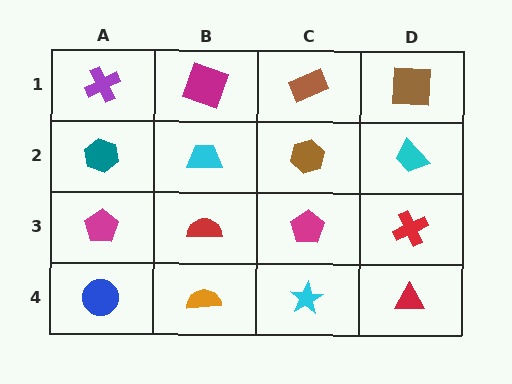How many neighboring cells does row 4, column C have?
3.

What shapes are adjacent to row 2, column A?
A purple cross (row 1, column A), a magenta pentagon (row 3, column A), a cyan trapezoid (row 2, column B).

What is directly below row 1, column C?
A brown hexagon.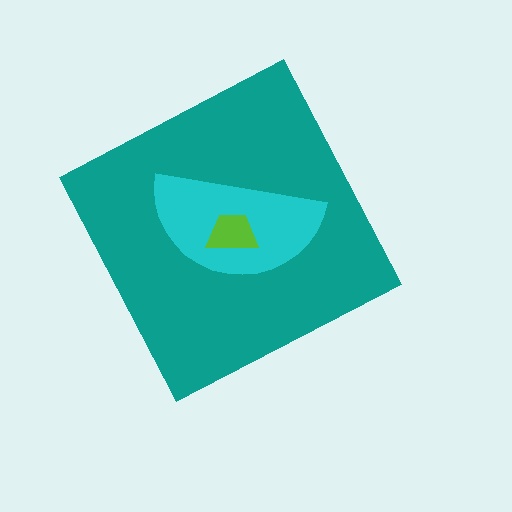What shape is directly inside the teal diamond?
The cyan semicircle.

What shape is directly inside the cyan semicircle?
The lime trapezoid.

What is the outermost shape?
The teal diamond.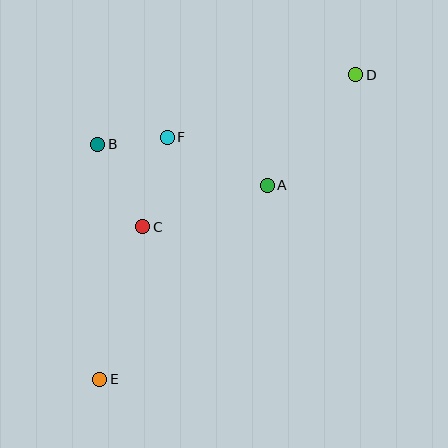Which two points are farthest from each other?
Points D and E are farthest from each other.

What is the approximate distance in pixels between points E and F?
The distance between E and F is approximately 251 pixels.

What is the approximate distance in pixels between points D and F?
The distance between D and F is approximately 199 pixels.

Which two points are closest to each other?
Points B and F are closest to each other.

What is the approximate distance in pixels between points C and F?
The distance between C and F is approximately 93 pixels.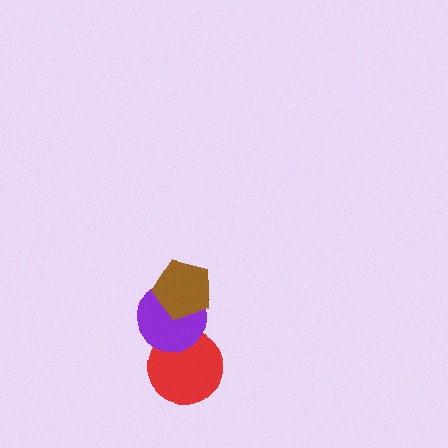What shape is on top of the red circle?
The purple circle is on top of the red circle.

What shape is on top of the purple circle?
The brown pentagon is on top of the purple circle.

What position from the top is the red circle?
The red circle is 3rd from the top.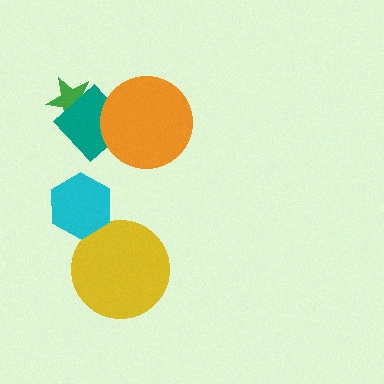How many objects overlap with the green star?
1 object overlaps with the green star.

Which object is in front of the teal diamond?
The orange circle is in front of the teal diamond.